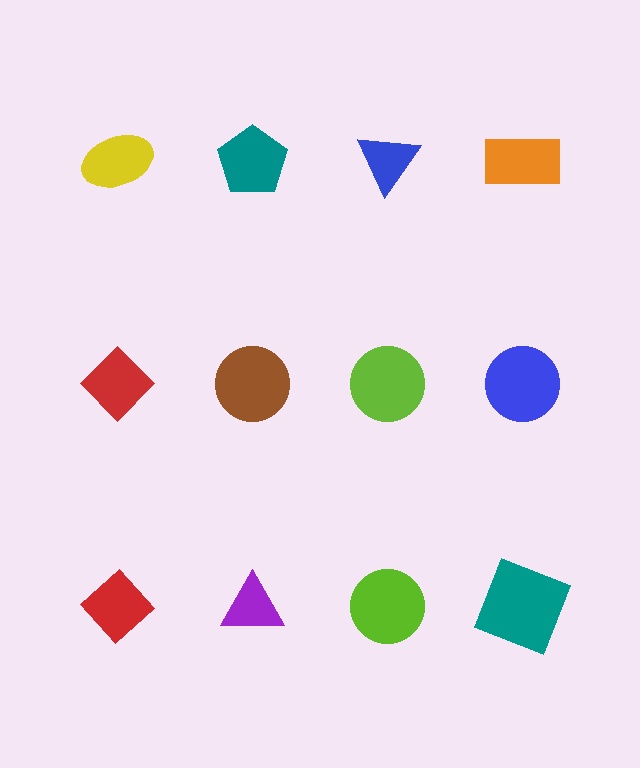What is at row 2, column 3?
A lime circle.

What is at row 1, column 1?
A yellow ellipse.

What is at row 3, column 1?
A red diamond.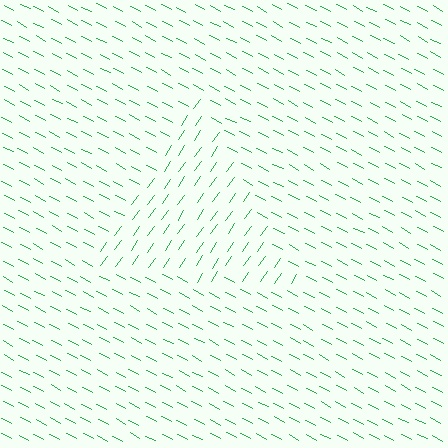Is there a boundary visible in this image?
Yes, there is a texture boundary formed by a change in line orientation.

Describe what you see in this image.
The image is filled with small green line segments. A triangle region in the image has lines oriented differently from the surrounding lines, creating a visible texture boundary.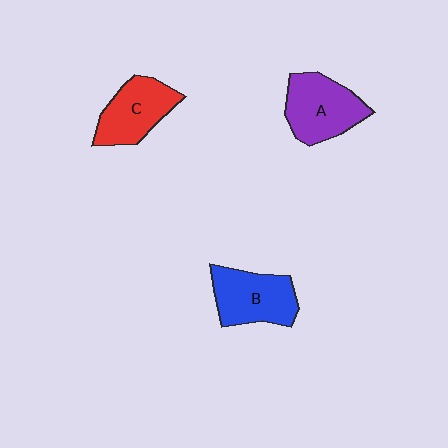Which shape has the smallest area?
Shape C (red).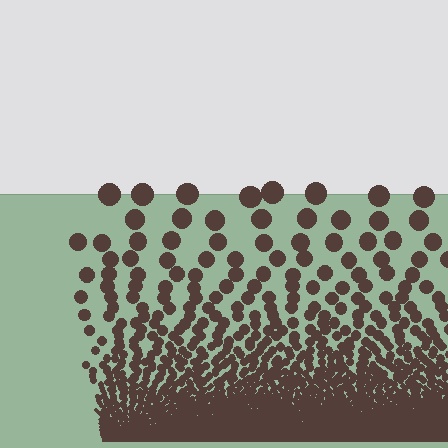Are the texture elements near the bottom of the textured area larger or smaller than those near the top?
Smaller. The gradient is inverted — elements near the bottom are smaller and denser.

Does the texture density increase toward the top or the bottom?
Density increases toward the bottom.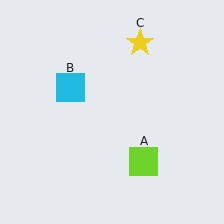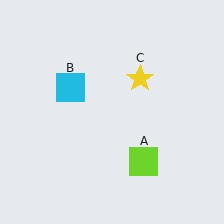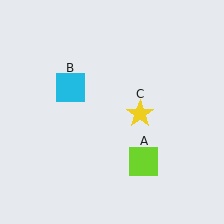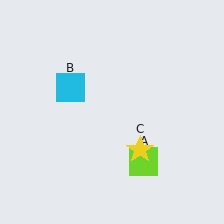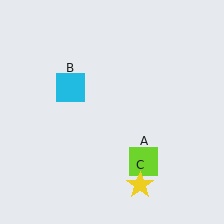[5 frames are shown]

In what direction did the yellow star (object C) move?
The yellow star (object C) moved down.